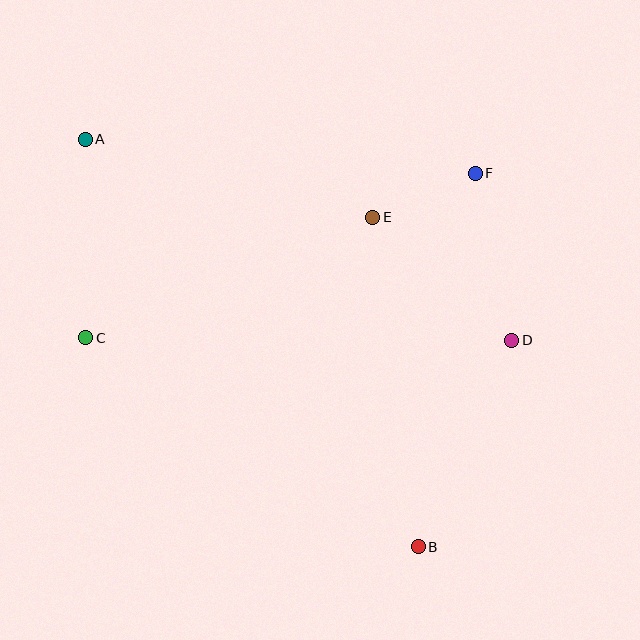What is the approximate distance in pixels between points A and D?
The distance between A and D is approximately 471 pixels.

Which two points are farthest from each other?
Points A and B are farthest from each other.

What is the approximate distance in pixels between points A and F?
The distance between A and F is approximately 392 pixels.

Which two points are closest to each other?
Points E and F are closest to each other.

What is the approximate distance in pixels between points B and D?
The distance between B and D is approximately 227 pixels.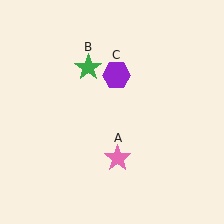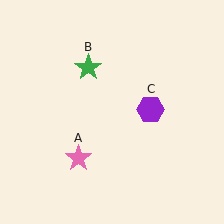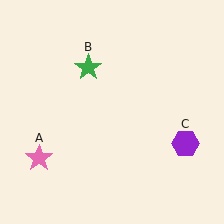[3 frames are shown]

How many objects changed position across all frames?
2 objects changed position: pink star (object A), purple hexagon (object C).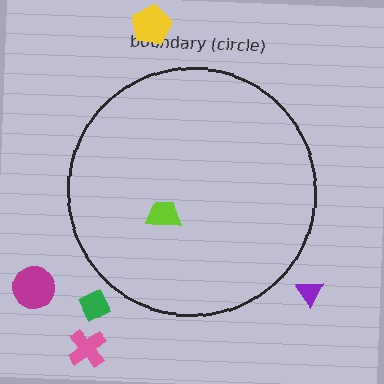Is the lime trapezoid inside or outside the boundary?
Inside.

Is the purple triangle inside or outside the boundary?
Outside.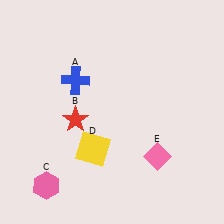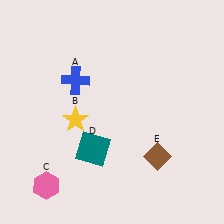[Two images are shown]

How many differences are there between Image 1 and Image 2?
There are 3 differences between the two images.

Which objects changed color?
B changed from red to yellow. D changed from yellow to teal. E changed from pink to brown.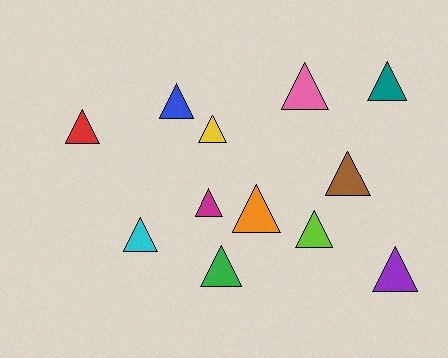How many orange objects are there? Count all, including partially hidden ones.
There is 1 orange object.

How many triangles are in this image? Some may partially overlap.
There are 12 triangles.